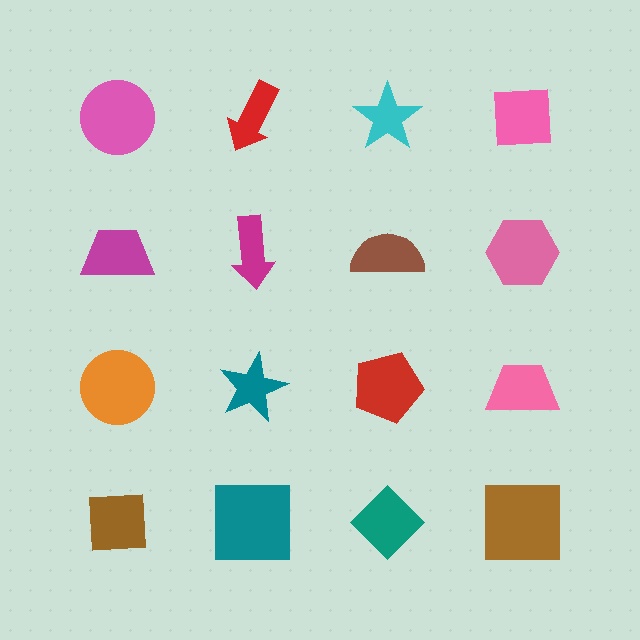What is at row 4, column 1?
A brown square.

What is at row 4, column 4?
A brown square.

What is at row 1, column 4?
A pink square.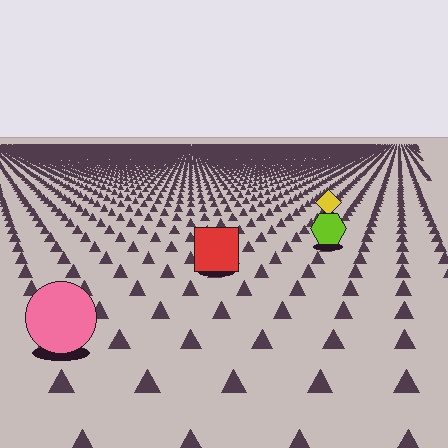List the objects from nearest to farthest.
From nearest to farthest: the pink circle, the red square, the lime hexagon, the yellow diamond.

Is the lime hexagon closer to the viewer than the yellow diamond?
Yes. The lime hexagon is closer — you can tell from the texture gradient: the ground texture is coarser near it.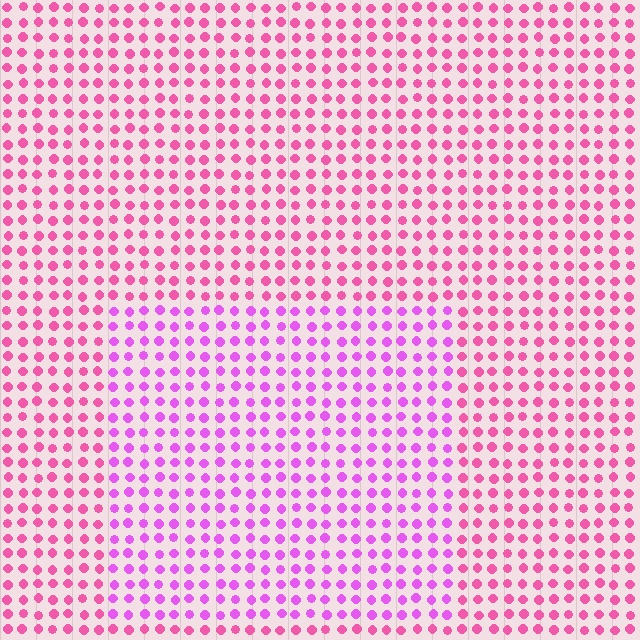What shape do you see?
I see a rectangle.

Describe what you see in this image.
The image is filled with small pink elements in a uniform arrangement. A rectangle-shaped region is visible where the elements are tinted to a slightly different hue, forming a subtle color boundary.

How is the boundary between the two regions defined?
The boundary is defined purely by a slight shift in hue (about 32 degrees). Spacing, size, and orientation are identical on both sides.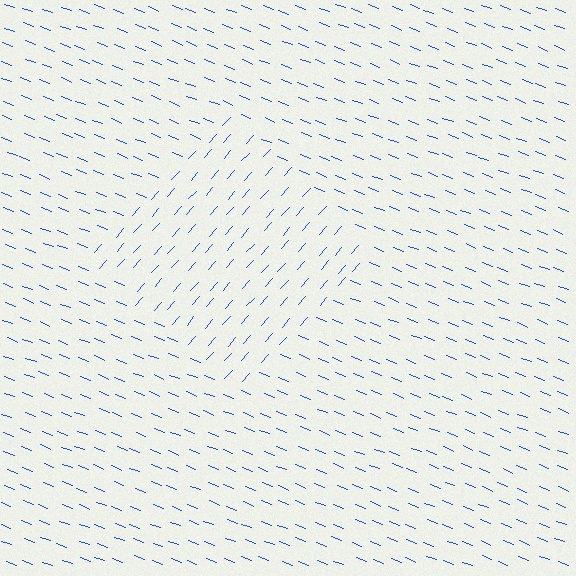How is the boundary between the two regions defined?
The boundary is defined purely by a change in line orientation (approximately 69 degrees difference). All lines are the same color and thickness.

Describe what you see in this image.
The image is filled with small blue line segments. A diamond region in the image has lines oriented differently from the surrounding lines, creating a visible texture boundary.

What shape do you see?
I see a diamond.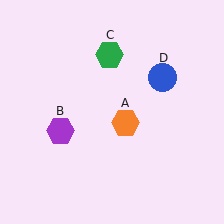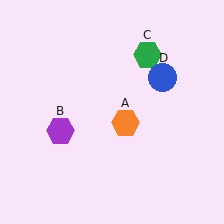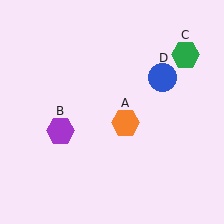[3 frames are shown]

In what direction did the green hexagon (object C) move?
The green hexagon (object C) moved right.